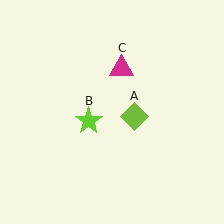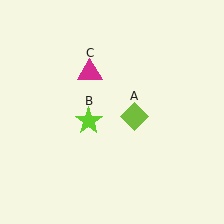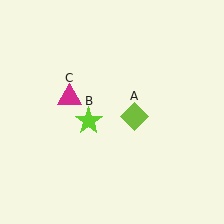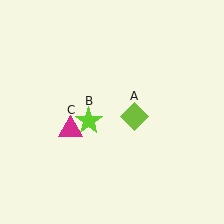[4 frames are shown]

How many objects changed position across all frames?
1 object changed position: magenta triangle (object C).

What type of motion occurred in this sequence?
The magenta triangle (object C) rotated counterclockwise around the center of the scene.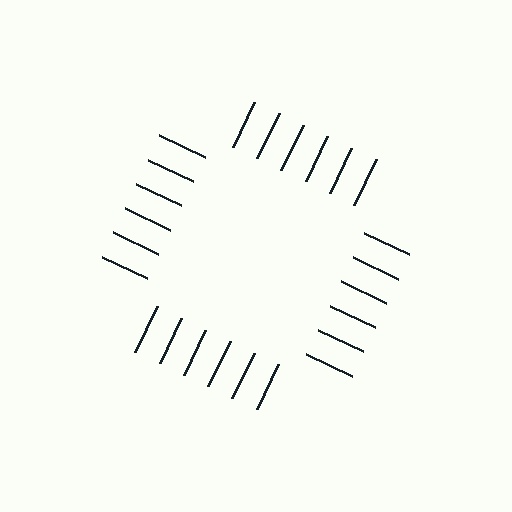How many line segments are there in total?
24 — 6 along each of the 4 edges.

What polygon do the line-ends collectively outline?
An illusory square — the line segments terminate on its edges but no continuous stroke is drawn.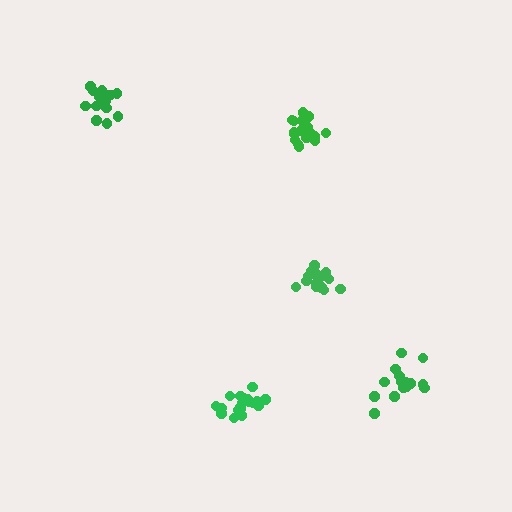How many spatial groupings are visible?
There are 5 spatial groupings.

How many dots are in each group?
Group 1: 16 dots, Group 2: 21 dots, Group 3: 18 dots, Group 4: 16 dots, Group 5: 19 dots (90 total).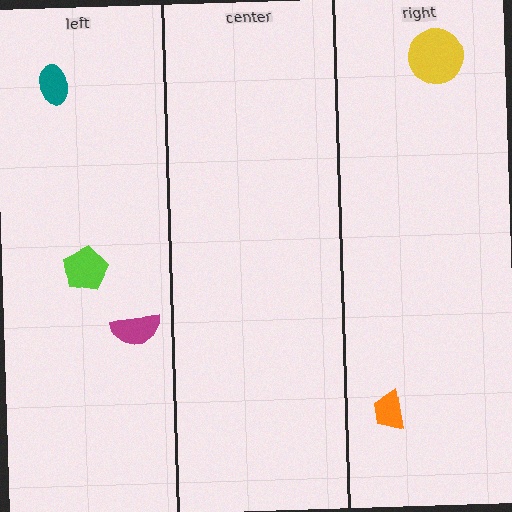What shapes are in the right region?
The yellow circle, the orange trapezoid.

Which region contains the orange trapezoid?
The right region.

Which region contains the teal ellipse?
The left region.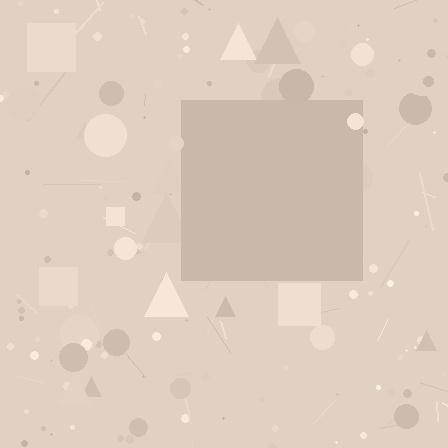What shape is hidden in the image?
A square is hidden in the image.